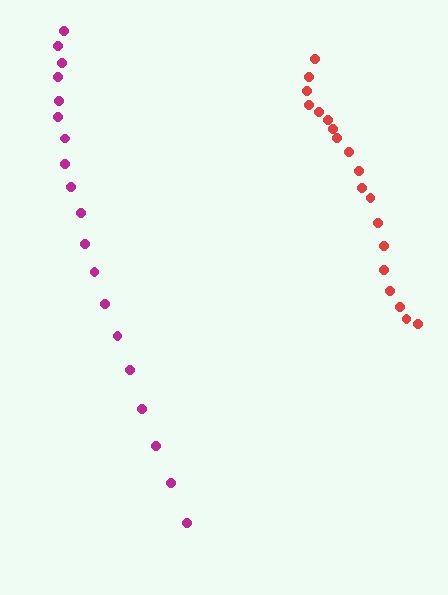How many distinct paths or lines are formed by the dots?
There are 2 distinct paths.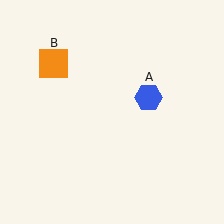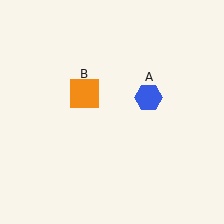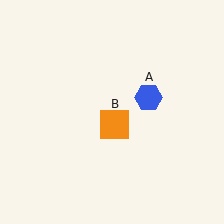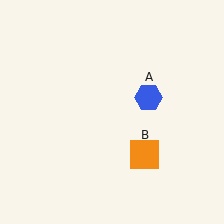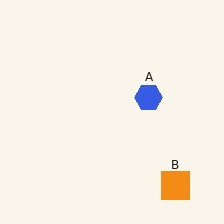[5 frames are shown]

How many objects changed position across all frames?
1 object changed position: orange square (object B).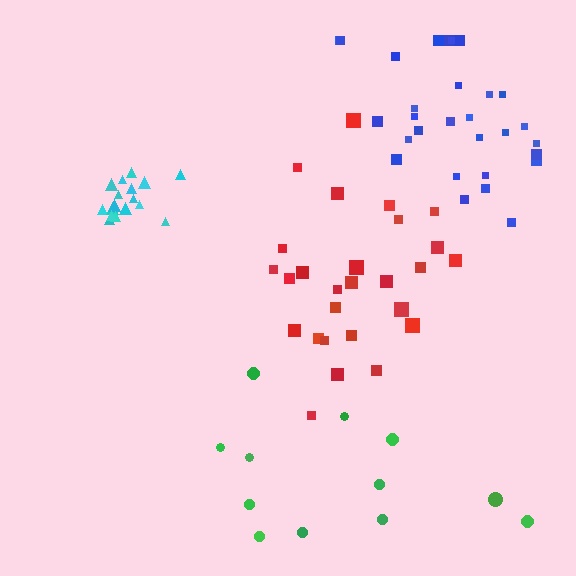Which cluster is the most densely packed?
Cyan.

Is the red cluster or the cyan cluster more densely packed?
Cyan.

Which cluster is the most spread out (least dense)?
Green.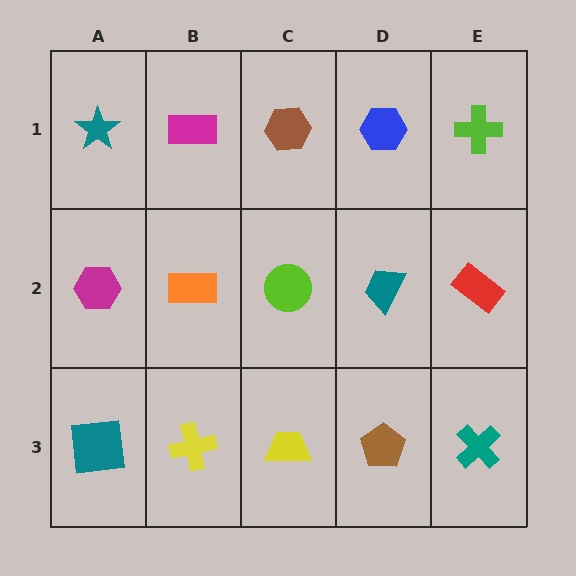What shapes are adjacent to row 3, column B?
An orange rectangle (row 2, column B), a teal square (row 3, column A), a yellow trapezoid (row 3, column C).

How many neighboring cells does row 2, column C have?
4.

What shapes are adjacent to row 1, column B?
An orange rectangle (row 2, column B), a teal star (row 1, column A), a brown hexagon (row 1, column C).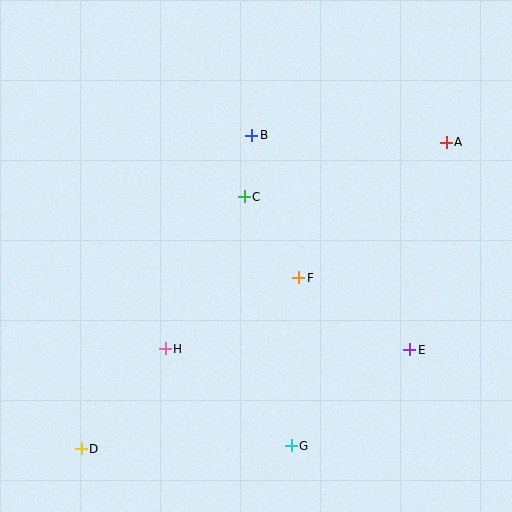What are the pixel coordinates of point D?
Point D is at (81, 449).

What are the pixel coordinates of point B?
Point B is at (252, 135).